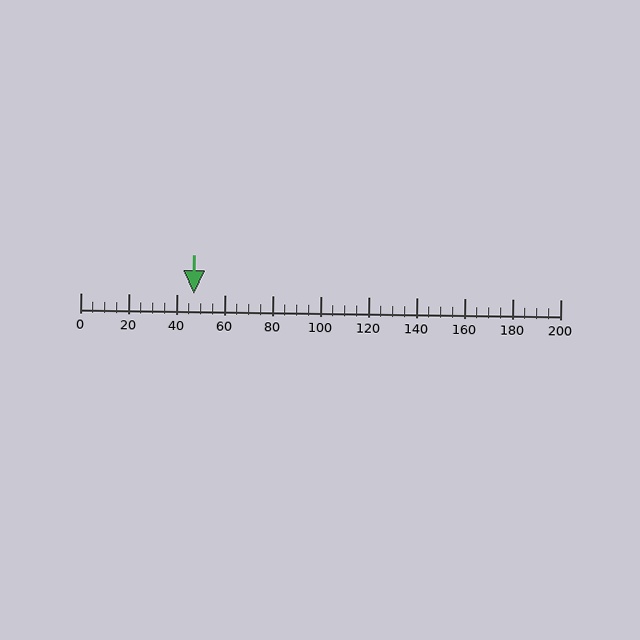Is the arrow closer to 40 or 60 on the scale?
The arrow is closer to 40.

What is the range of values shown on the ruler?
The ruler shows values from 0 to 200.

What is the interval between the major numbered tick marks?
The major tick marks are spaced 20 units apart.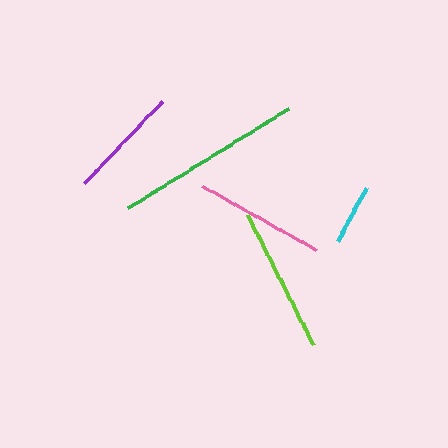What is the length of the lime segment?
The lime segment is approximately 146 pixels long.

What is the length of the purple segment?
The purple segment is approximately 114 pixels long.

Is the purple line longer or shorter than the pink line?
The pink line is longer than the purple line.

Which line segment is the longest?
The green line is the longest at approximately 189 pixels.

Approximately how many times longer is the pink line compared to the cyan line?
The pink line is approximately 2.2 times the length of the cyan line.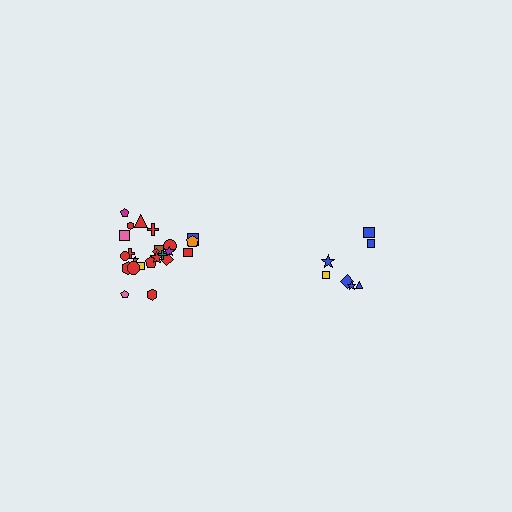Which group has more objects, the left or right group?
The left group.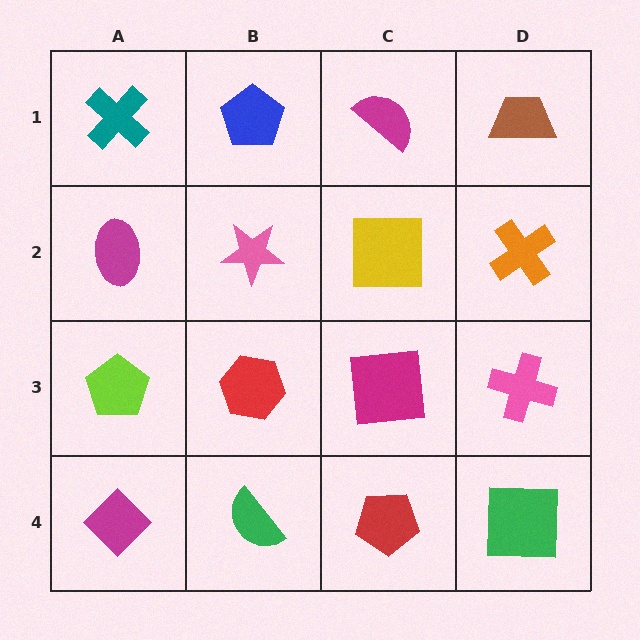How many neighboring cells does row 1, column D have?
2.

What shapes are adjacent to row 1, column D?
An orange cross (row 2, column D), a magenta semicircle (row 1, column C).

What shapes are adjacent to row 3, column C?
A yellow square (row 2, column C), a red pentagon (row 4, column C), a red hexagon (row 3, column B), a pink cross (row 3, column D).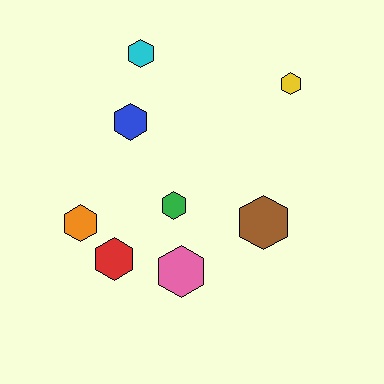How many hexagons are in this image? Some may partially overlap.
There are 8 hexagons.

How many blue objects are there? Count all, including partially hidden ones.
There is 1 blue object.